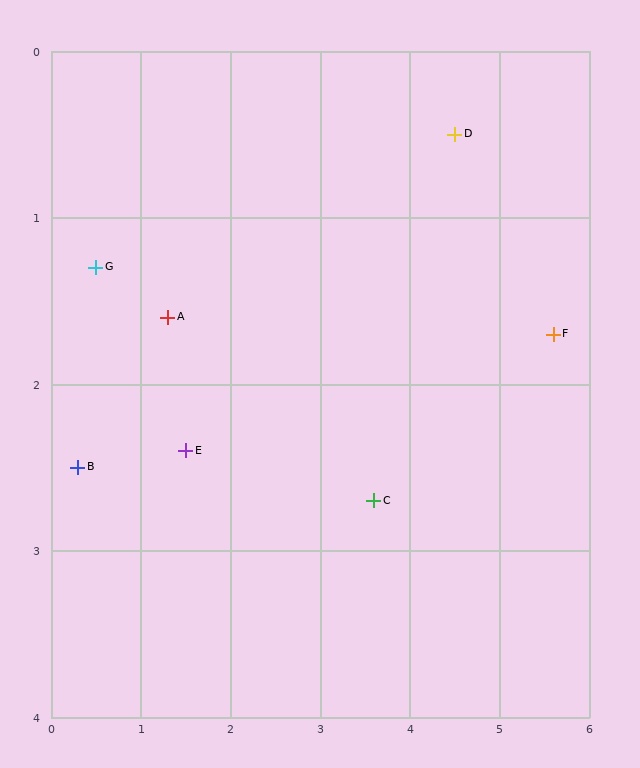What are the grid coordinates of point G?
Point G is at approximately (0.5, 1.3).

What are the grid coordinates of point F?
Point F is at approximately (5.6, 1.7).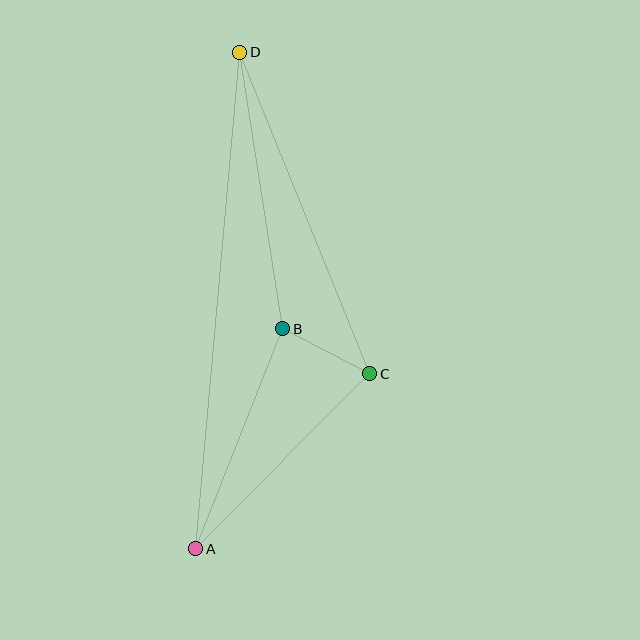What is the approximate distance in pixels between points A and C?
The distance between A and C is approximately 247 pixels.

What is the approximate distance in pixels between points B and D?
The distance between B and D is approximately 280 pixels.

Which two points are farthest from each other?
Points A and D are farthest from each other.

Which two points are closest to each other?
Points B and C are closest to each other.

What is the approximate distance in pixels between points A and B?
The distance between A and B is approximately 236 pixels.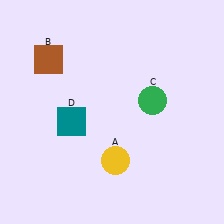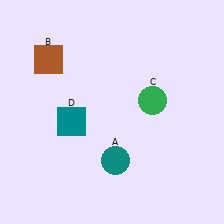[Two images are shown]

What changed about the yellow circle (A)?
In Image 1, A is yellow. In Image 2, it changed to teal.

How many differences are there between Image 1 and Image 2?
There is 1 difference between the two images.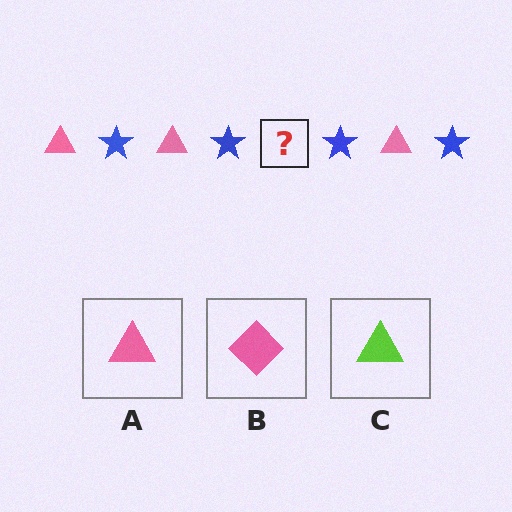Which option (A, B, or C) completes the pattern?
A.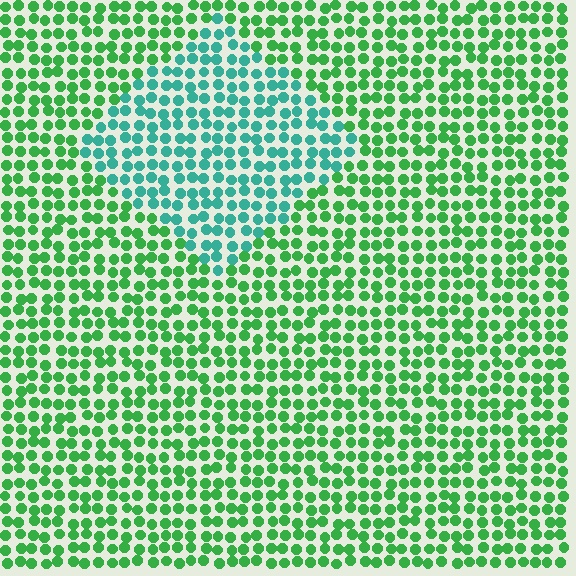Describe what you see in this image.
The image is filled with small green elements in a uniform arrangement. A diamond-shaped region is visible where the elements are tinted to a slightly different hue, forming a subtle color boundary.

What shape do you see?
I see a diamond.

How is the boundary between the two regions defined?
The boundary is defined purely by a slight shift in hue (about 41 degrees). Spacing, size, and orientation are identical on both sides.